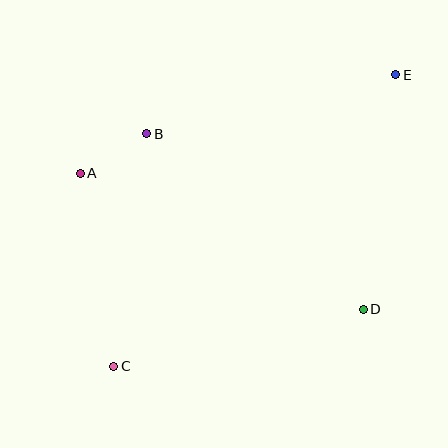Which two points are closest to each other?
Points A and B are closest to each other.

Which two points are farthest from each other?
Points C and E are farthest from each other.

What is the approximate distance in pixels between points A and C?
The distance between A and C is approximately 196 pixels.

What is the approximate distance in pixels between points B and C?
The distance between B and C is approximately 235 pixels.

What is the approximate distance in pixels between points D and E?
The distance between D and E is approximately 237 pixels.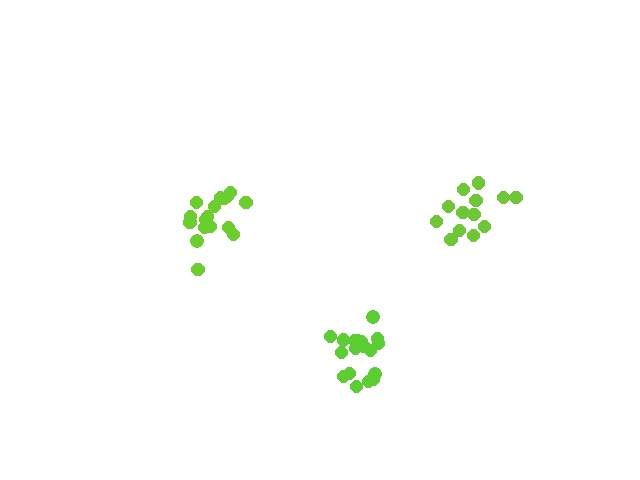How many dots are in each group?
Group 1: 13 dots, Group 2: 17 dots, Group 3: 18 dots (48 total).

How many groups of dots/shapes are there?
There are 3 groups.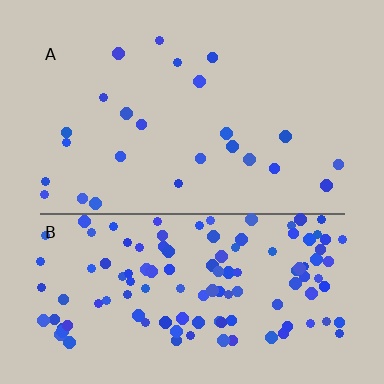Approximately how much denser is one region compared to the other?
Approximately 5.0× — region B over region A.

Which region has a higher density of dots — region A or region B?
B (the bottom).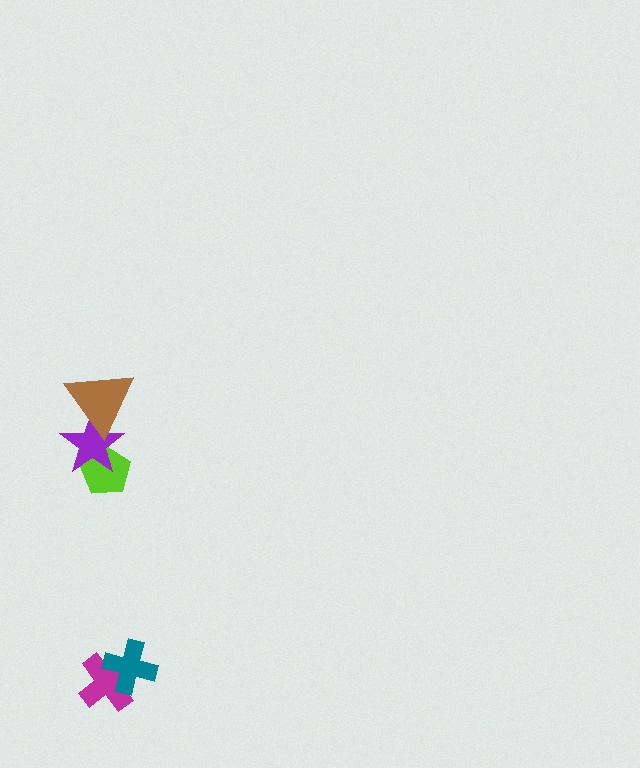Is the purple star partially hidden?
Yes, it is partially covered by another shape.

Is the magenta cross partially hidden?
Yes, it is partially covered by another shape.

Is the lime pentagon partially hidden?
Yes, it is partially covered by another shape.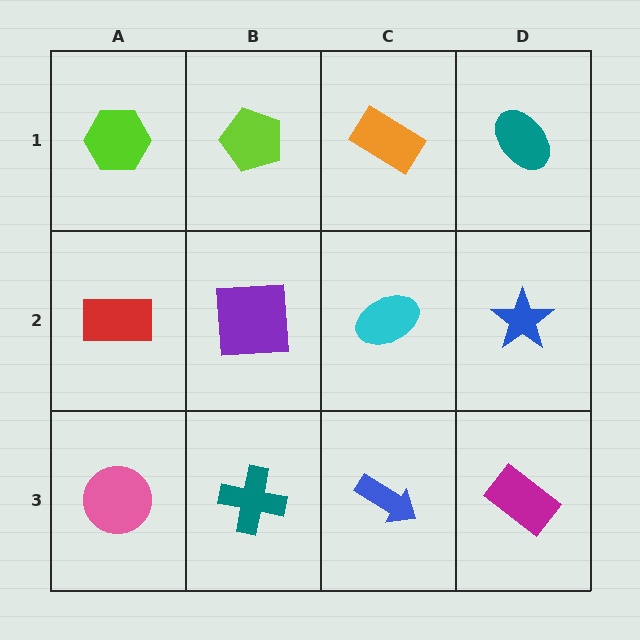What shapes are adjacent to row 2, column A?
A lime hexagon (row 1, column A), a pink circle (row 3, column A), a purple square (row 2, column B).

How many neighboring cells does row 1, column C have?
3.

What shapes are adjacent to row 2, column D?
A teal ellipse (row 1, column D), a magenta rectangle (row 3, column D), a cyan ellipse (row 2, column C).